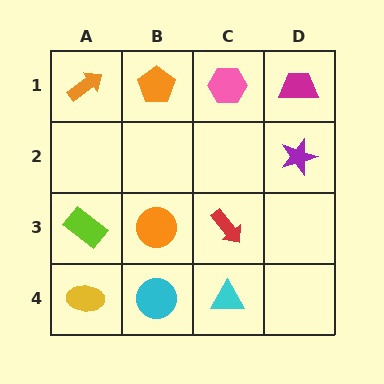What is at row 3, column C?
A red arrow.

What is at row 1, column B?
An orange pentagon.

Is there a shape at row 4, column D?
No, that cell is empty.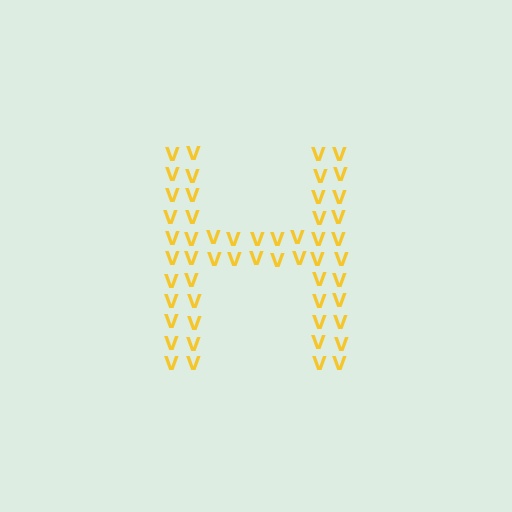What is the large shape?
The large shape is the letter H.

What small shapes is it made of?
It is made of small letter V's.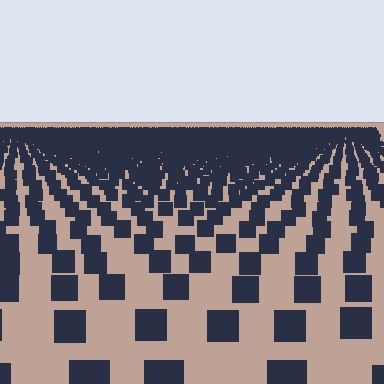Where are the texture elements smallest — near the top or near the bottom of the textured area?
Near the top.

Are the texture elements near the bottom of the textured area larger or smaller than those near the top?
Larger. Near the bottom, elements are closer to the viewer and appear at a bigger on-screen size.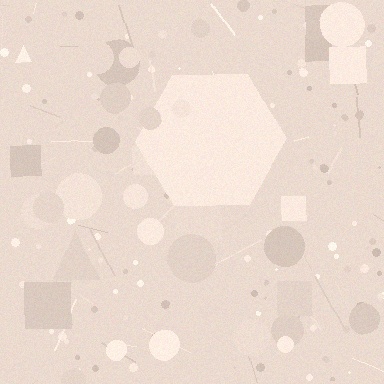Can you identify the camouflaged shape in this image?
The camouflaged shape is a hexagon.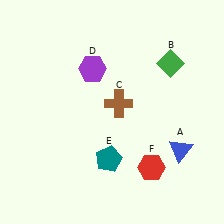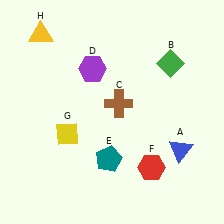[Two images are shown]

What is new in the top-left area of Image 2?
A yellow triangle (H) was added in the top-left area of Image 2.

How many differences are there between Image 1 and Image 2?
There are 2 differences between the two images.